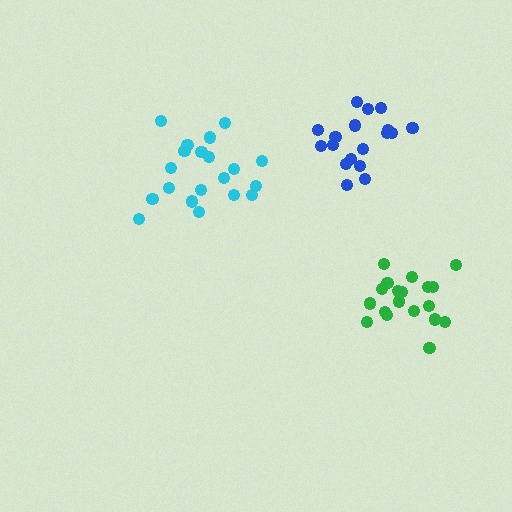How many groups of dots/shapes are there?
There are 3 groups.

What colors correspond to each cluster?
The clusters are colored: blue, green, cyan.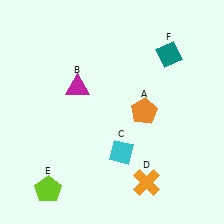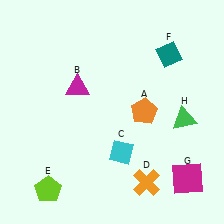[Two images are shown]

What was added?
A magenta square (G), a green triangle (H) were added in Image 2.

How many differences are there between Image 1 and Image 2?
There are 2 differences between the two images.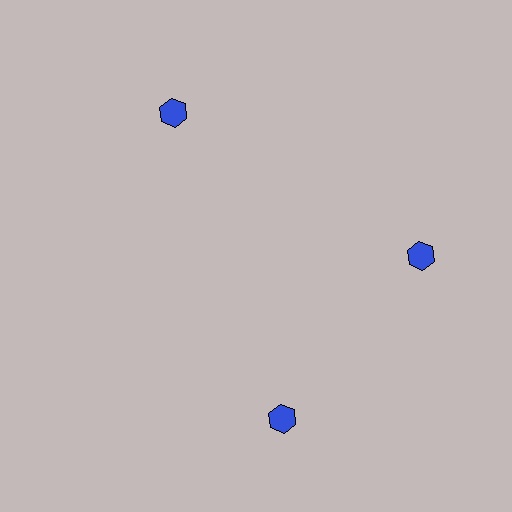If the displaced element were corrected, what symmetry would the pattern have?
It would have 3-fold rotational symmetry — the pattern would map onto itself every 120 degrees.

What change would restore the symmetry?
The symmetry would be restored by rotating it back into even spacing with its neighbors so that all 3 hexagons sit at equal angles and equal distance from the center.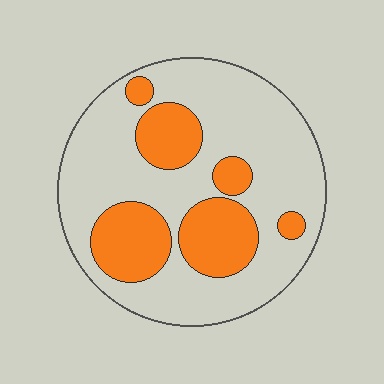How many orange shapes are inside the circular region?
6.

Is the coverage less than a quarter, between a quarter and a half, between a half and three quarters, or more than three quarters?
Between a quarter and a half.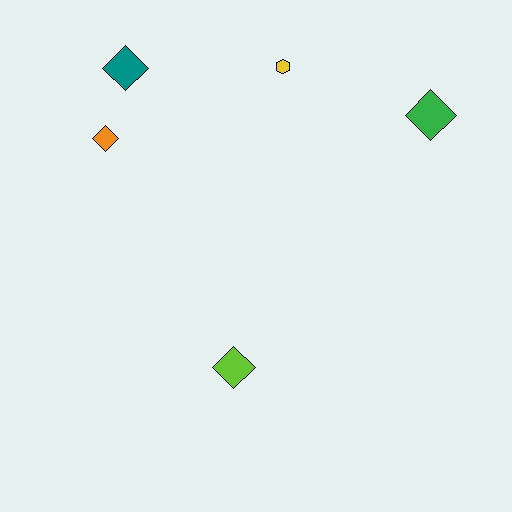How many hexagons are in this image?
There is 1 hexagon.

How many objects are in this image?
There are 5 objects.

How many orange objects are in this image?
There is 1 orange object.